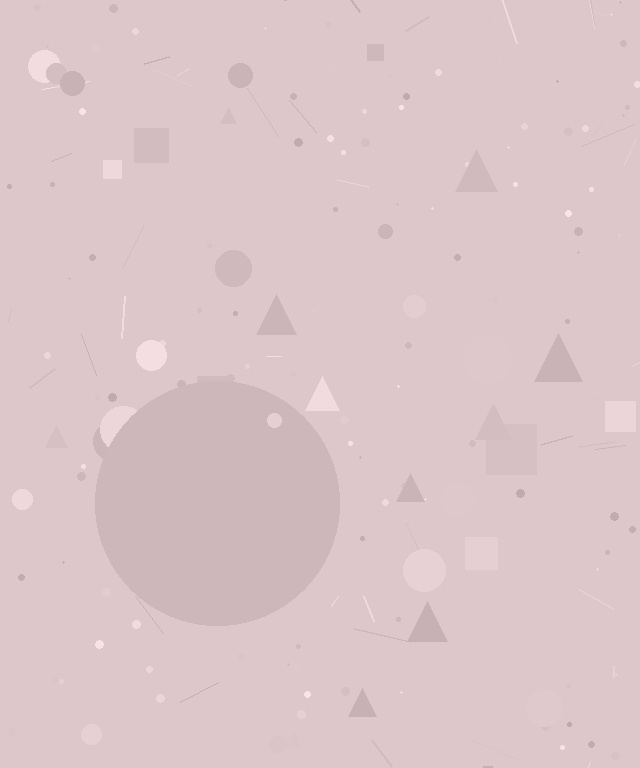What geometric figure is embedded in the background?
A circle is embedded in the background.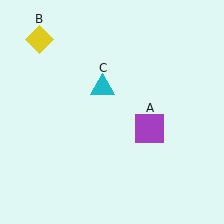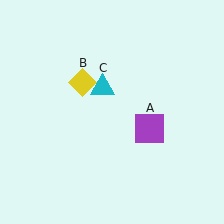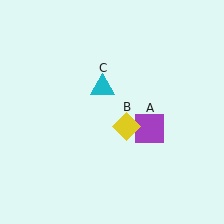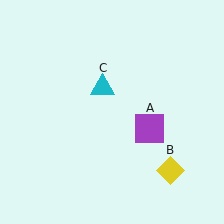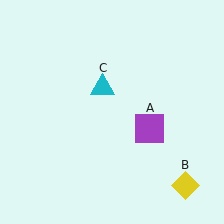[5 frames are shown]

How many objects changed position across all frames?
1 object changed position: yellow diamond (object B).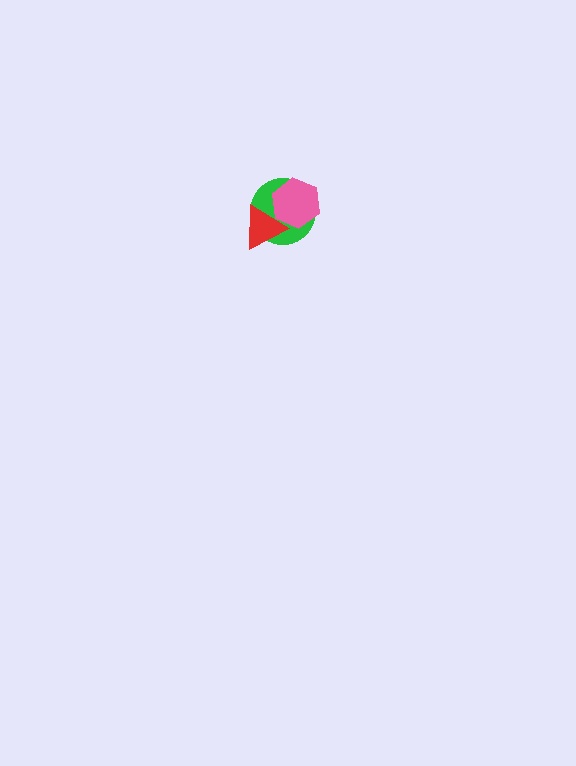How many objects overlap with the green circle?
2 objects overlap with the green circle.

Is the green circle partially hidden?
Yes, it is partially covered by another shape.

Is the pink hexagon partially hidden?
No, no other shape covers it.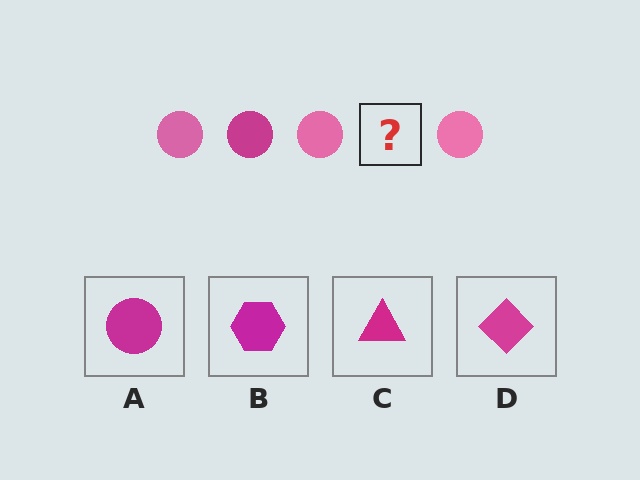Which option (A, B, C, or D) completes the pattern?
A.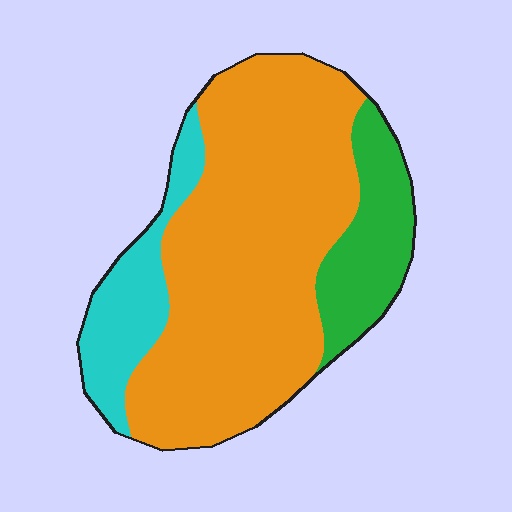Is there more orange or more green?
Orange.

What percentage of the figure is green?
Green takes up less than a sixth of the figure.